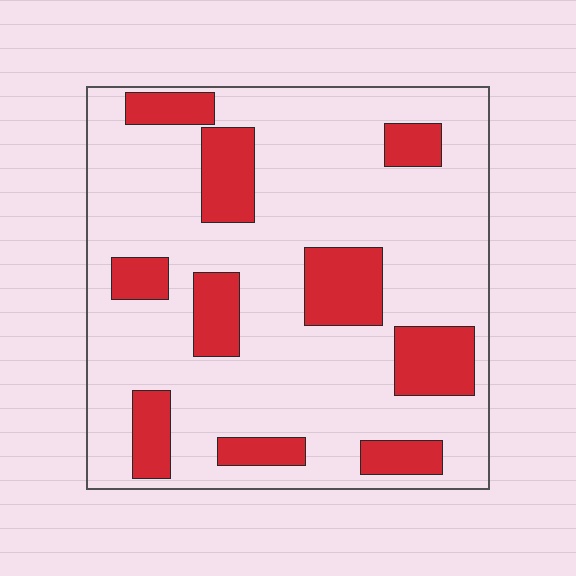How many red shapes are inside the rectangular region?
10.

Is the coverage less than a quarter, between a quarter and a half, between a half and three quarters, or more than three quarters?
Less than a quarter.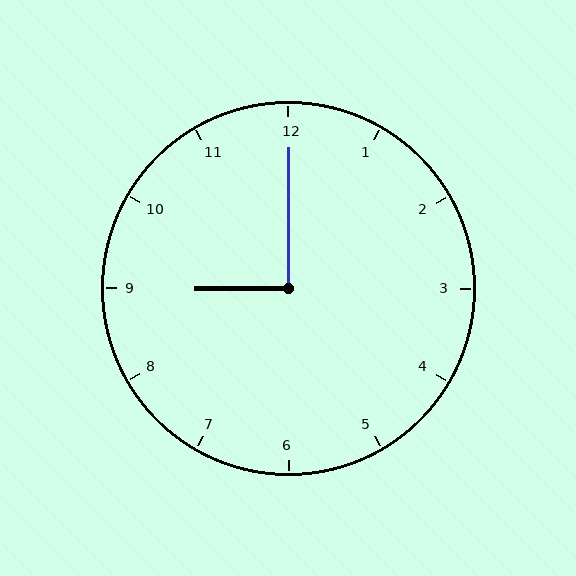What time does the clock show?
9:00.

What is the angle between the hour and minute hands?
Approximately 90 degrees.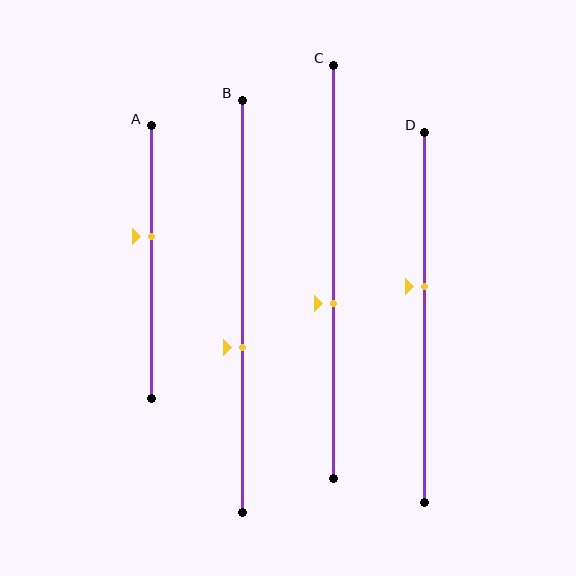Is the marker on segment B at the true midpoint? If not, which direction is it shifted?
No, the marker on segment B is shifted downward by about 10% of the segment length.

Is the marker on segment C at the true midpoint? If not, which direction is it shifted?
No, the marker on segment C is shifted downward by about 8% of the segment length.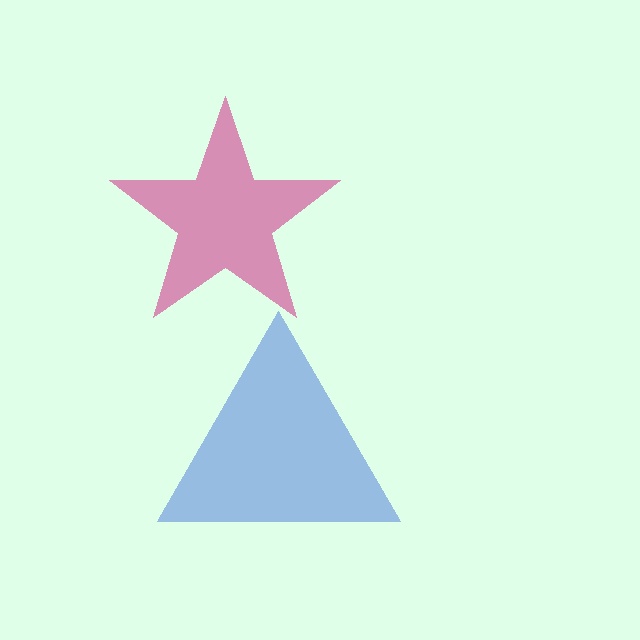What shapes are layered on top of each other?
The layered shapes are: a magenta star, a blue triangle.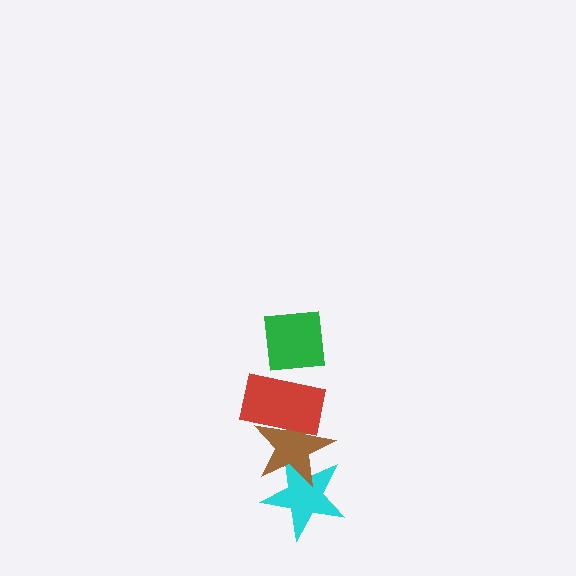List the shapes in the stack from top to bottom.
From top to bottom: the green square, the red rectangle, the brown star, the cyan star.